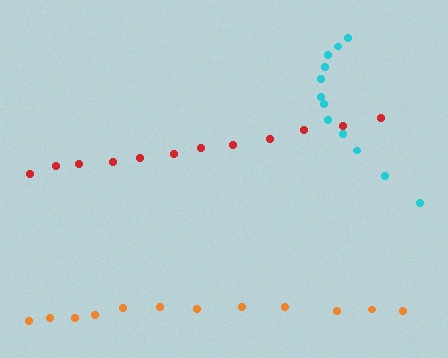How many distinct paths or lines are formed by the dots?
There are 3 distinct paths.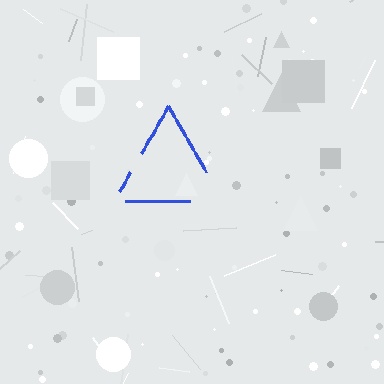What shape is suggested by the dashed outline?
The dashed outline suggests a triangle.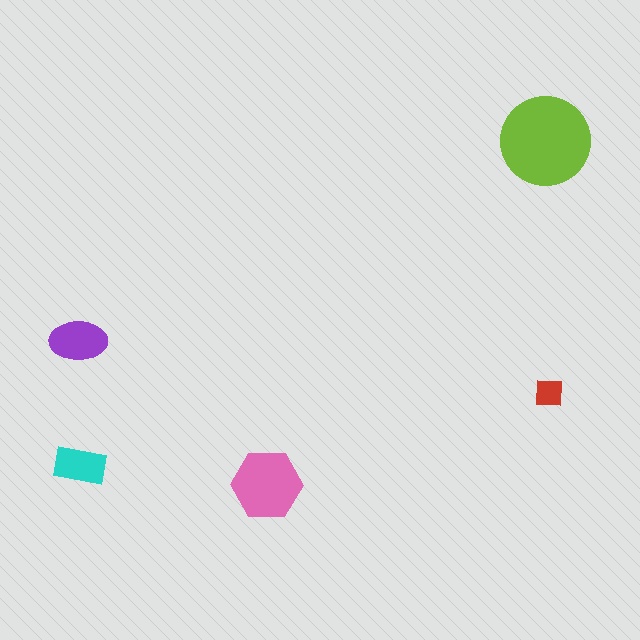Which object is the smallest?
The red square.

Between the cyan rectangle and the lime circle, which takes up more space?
The lime circle.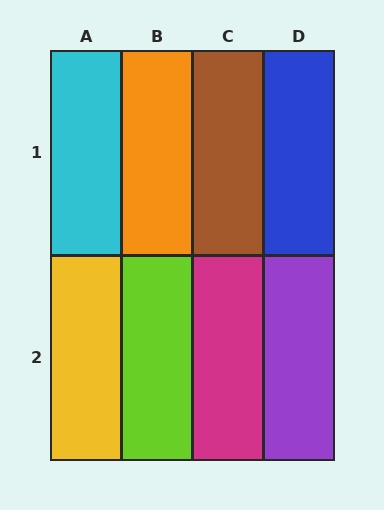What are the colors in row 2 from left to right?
Yellow, lime, magenta, purple.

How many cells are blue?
1 cell is blue.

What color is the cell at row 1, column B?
Orange.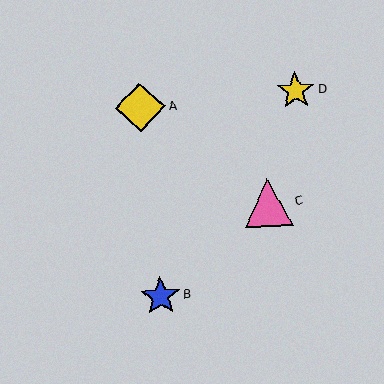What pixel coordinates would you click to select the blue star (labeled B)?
Click at (161, 296) to select the blue star B.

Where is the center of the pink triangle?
The center of the pink triangle is at (268, 202).